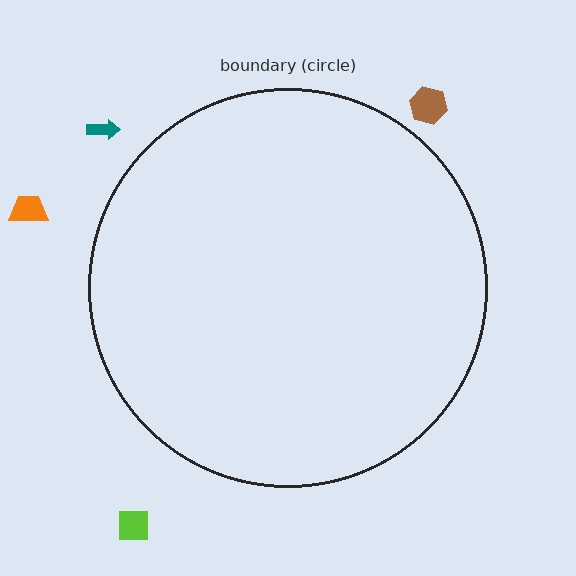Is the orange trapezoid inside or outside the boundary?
Outside.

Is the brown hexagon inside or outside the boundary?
Outside.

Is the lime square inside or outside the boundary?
Outside.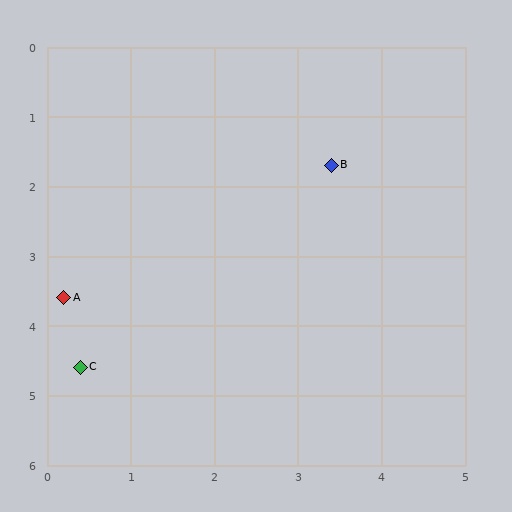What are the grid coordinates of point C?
Point C is at approximately (0.4, 4.6).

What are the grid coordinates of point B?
Point B is at approximately (3.4, 1.7).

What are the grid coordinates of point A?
Point A is at approximately (0.2, 3.6).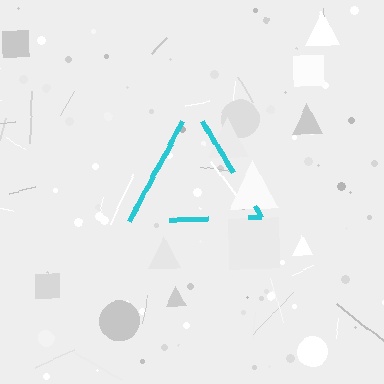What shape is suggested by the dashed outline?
The dashed outline suggests a triangle.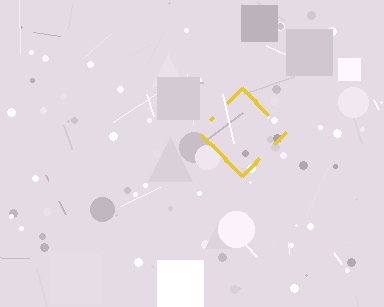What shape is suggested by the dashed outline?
The dashed outline suggests a diamond.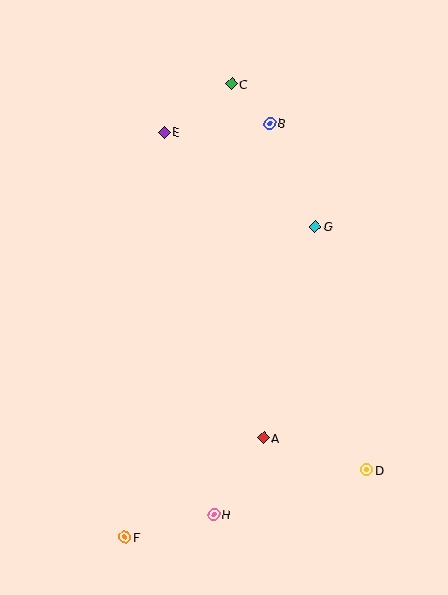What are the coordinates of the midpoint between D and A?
The midpoint between D and A is at (315, 454).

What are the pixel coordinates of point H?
Point H is at (214, 515).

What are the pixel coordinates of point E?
Point E is at (164, 132).